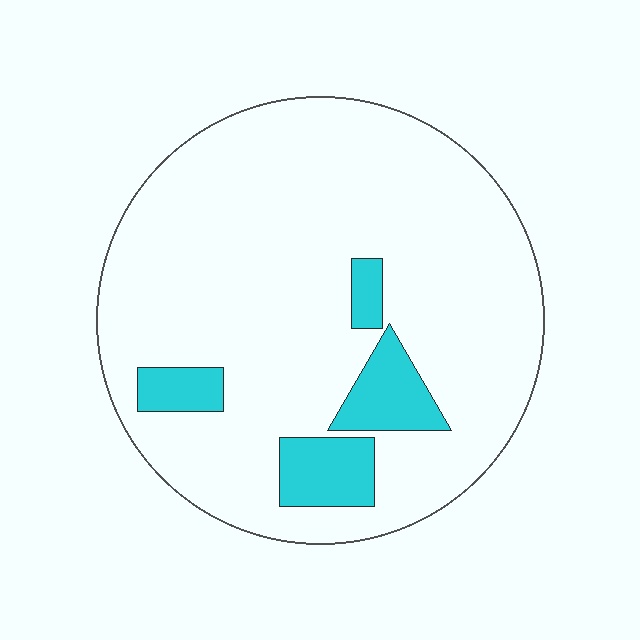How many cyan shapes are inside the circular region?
4.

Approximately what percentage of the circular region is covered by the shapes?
Approximately 10%.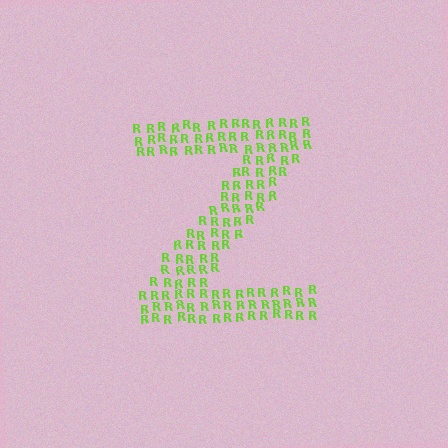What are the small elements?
The small elements are letter R's.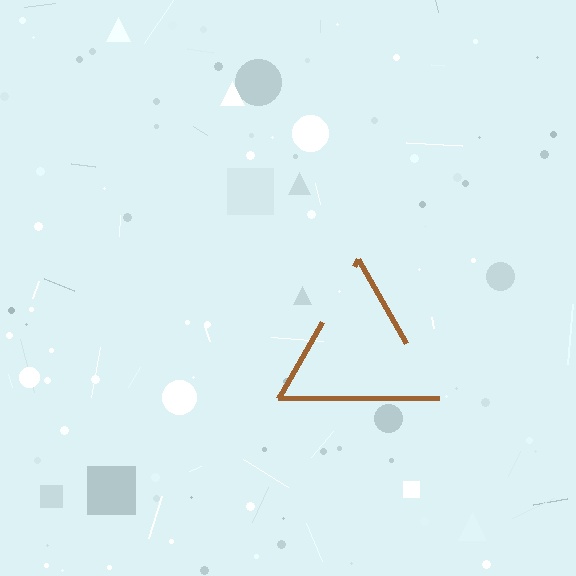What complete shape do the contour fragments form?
The contour fragments form a triangle.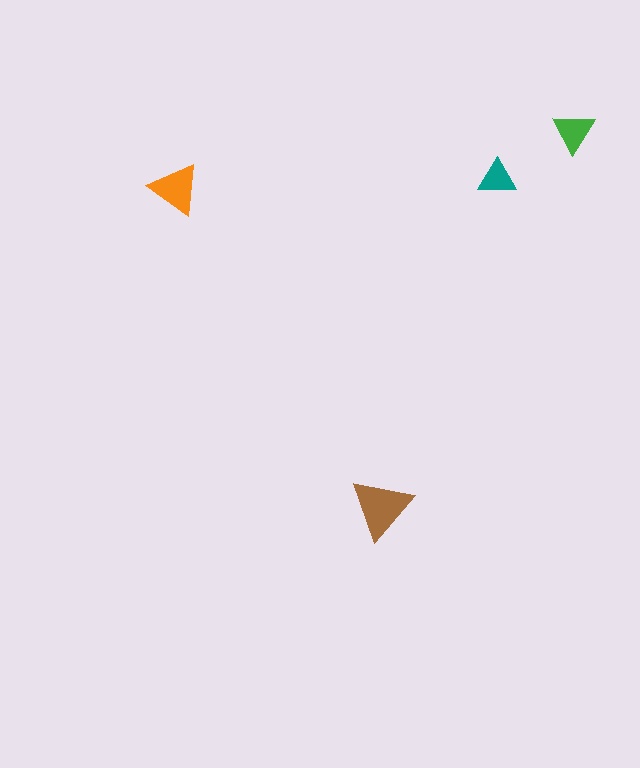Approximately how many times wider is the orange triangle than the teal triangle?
About 1.5 times wider.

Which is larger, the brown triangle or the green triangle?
The brown one.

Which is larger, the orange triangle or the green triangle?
The orange one.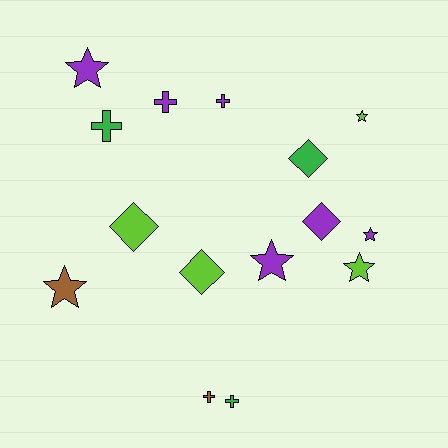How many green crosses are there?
There are 2 green crosses.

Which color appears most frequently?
Purple, with 6 objects.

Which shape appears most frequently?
Star, with 6 objects.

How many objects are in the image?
There are 15 objects.